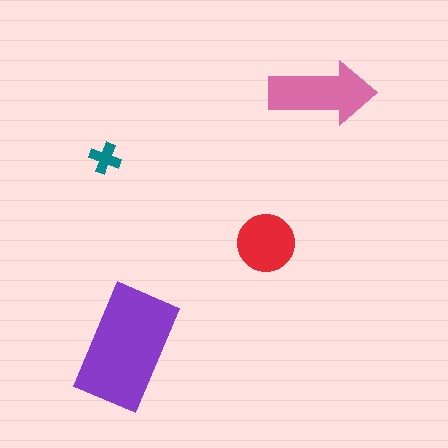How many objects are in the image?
There are 4 objects in the image.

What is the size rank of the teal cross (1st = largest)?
4th.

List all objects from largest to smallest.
The purple rectangle, the pink arrow, the red circle, the teal cross.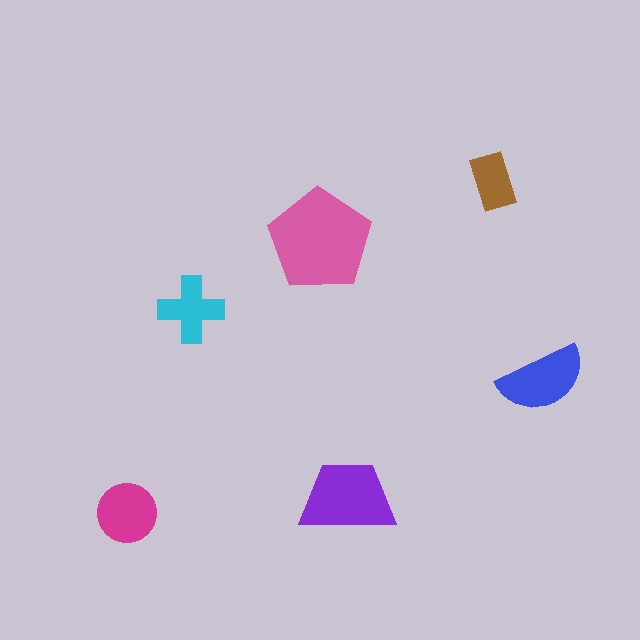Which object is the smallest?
The brown rectangle.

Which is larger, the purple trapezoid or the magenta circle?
The purple trapezoid.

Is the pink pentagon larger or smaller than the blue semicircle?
Larger.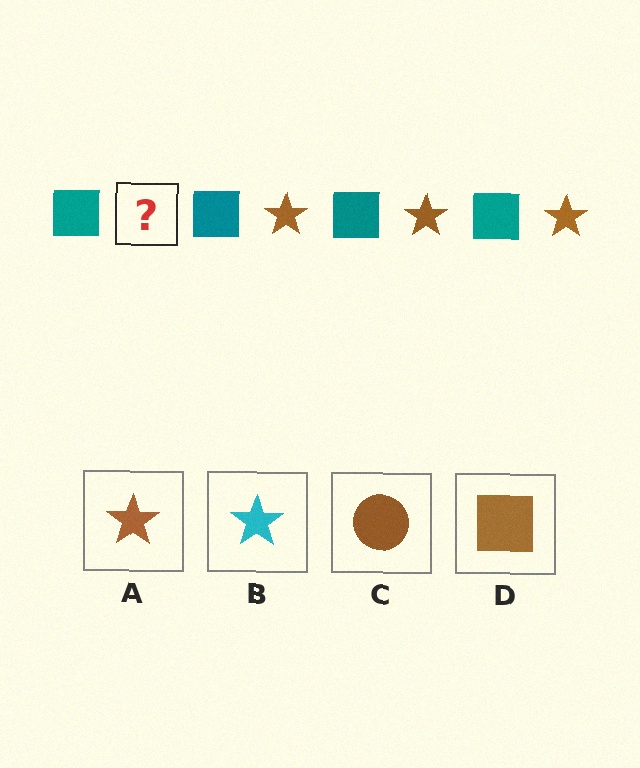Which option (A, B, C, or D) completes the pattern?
A.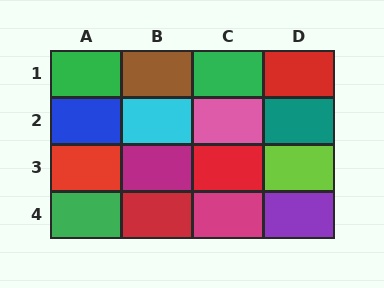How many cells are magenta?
2 cells are magenta.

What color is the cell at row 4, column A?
Green.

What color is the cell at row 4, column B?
Red.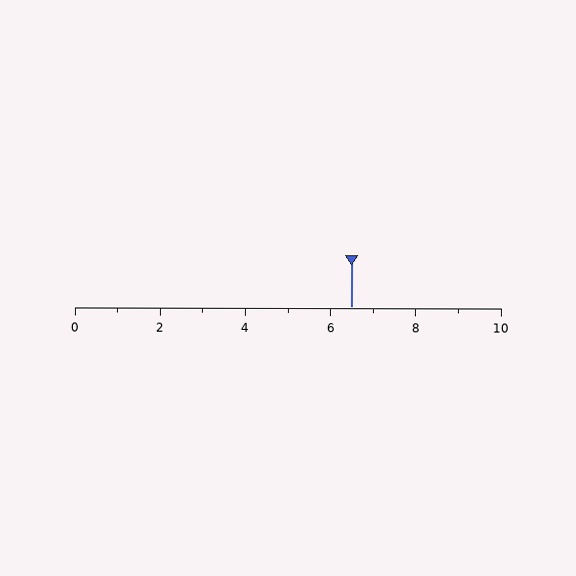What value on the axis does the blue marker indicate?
The marker indicates approximately 6.5.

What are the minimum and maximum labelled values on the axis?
The axis runs from 0 to 10.